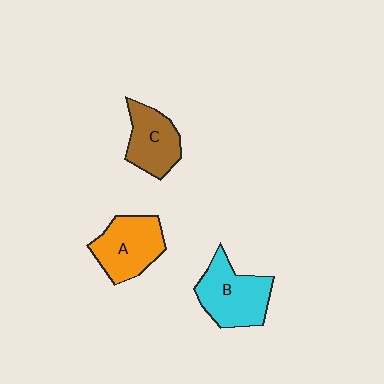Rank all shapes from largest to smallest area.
From largest to smallest: B (cyan), A (orange), C (brown).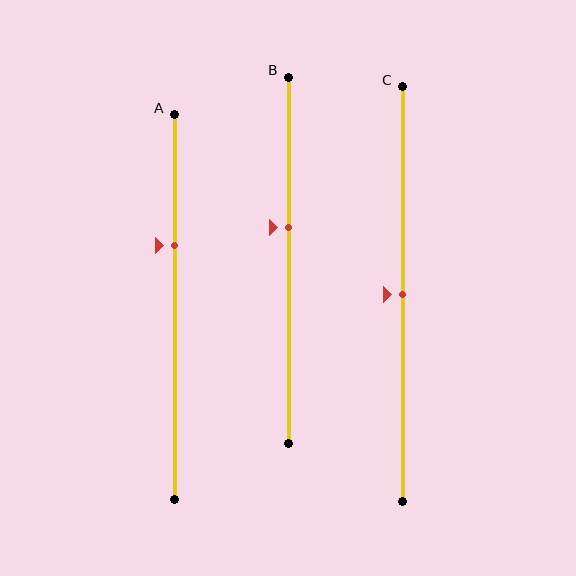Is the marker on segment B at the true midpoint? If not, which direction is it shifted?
No, the marker on segment B is shifted upward by about 9% of the segment length.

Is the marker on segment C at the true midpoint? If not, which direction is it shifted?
Yes, the marker on segment C is at the true midpoint.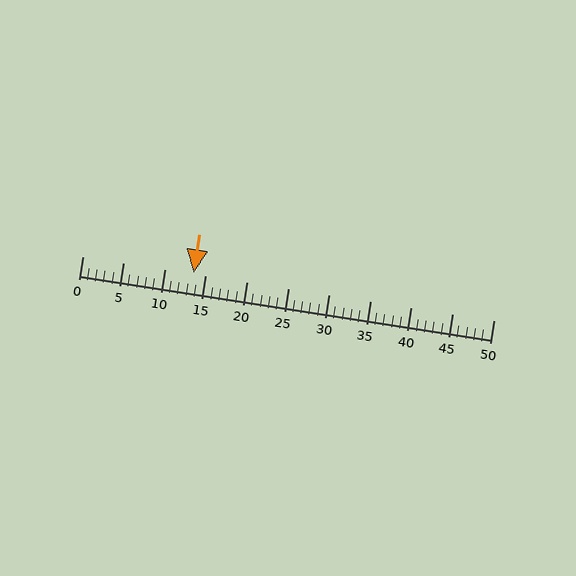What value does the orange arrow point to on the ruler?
The orange arrow points to approximately 14.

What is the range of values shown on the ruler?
The ruler shows values from 0 to 50.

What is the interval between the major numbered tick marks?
The major tick marks are spaced 5 units apart.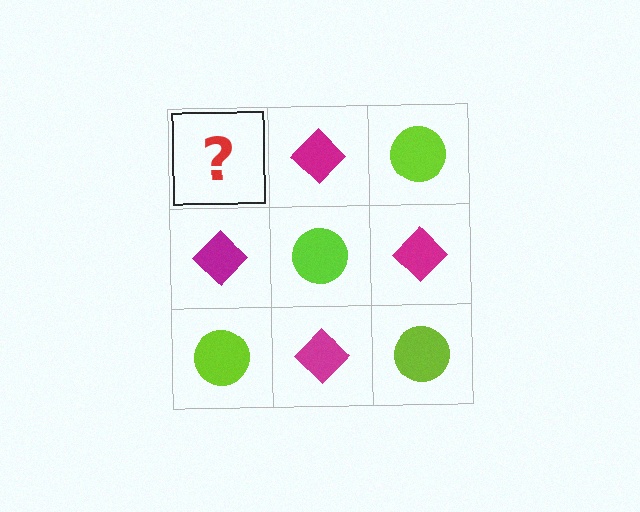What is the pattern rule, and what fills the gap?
The rule is that it alternates lime circle and magenta diamond in a checkerboard pattern. The gap should be filled with a lime circle.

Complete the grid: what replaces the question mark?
The question mark should be replaced with a lime circle.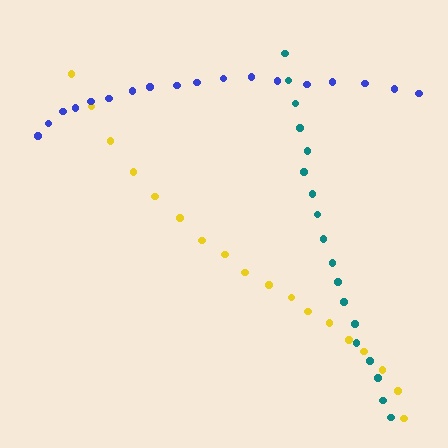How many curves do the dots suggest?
There are 3 distinct paths.